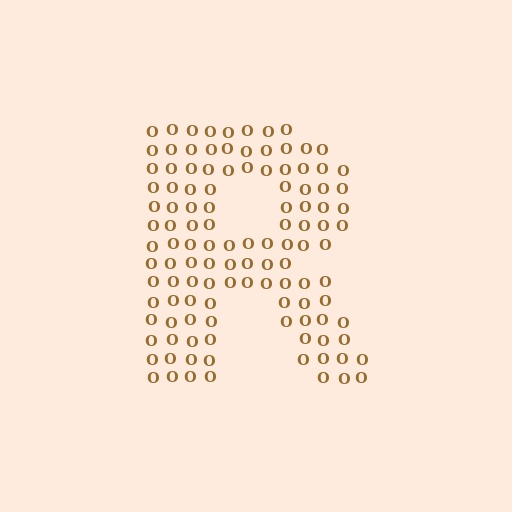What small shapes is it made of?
It is made of small letter O's.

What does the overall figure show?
The overall figure shows the letter R.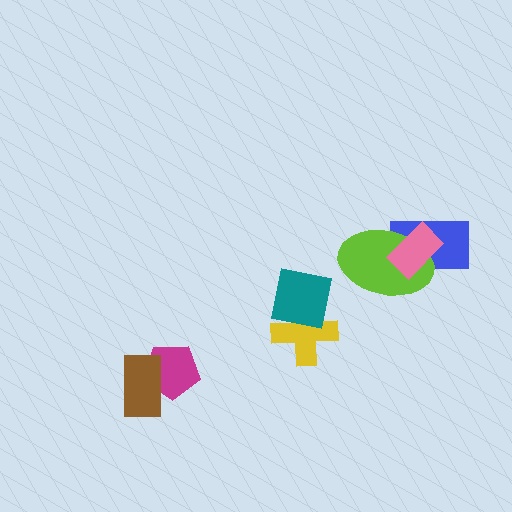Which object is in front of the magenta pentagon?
The brown rectangle is in front of the magenta pentagon.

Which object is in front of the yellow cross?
The teal square is in front of the yellow cross.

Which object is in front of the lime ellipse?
The pink rectangle is in front of the lime ellipse.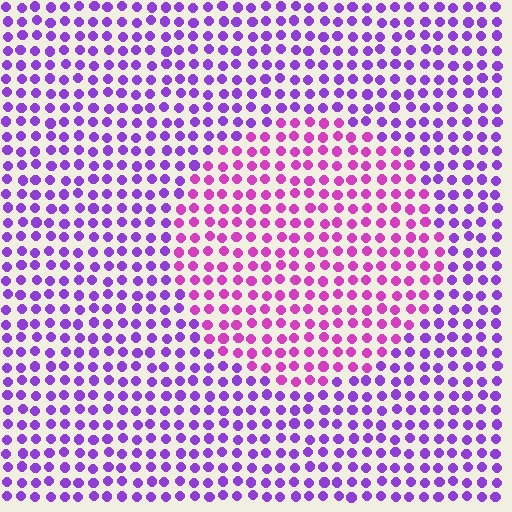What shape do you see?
I see a circle.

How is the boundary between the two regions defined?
The boundary is defined purely by a slight shift in hue (about 36 degrees). Spacing, size, and orientation are identical on both sides.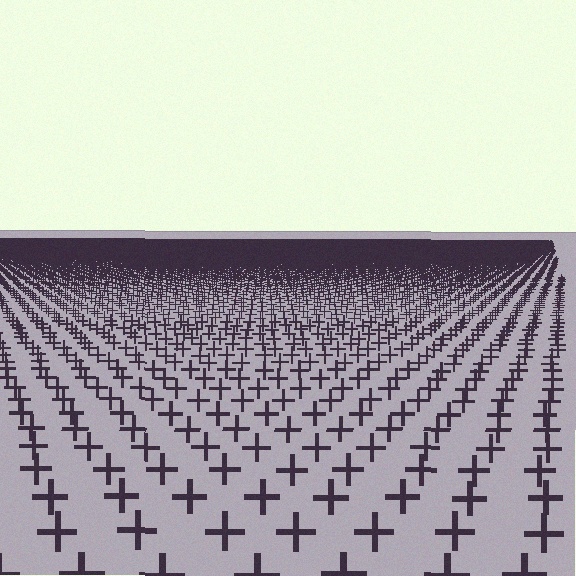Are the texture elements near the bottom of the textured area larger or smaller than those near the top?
Larger. Near the bottom, elements are closer to the viewer and appear at a bigger on-screen size.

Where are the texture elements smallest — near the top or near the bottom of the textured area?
Near the top.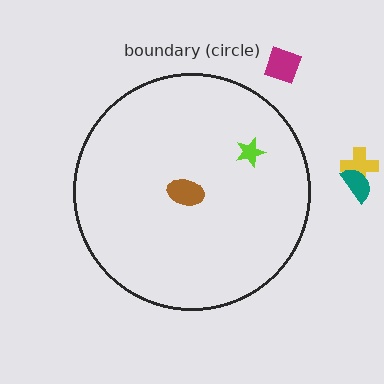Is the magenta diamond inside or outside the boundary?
Outside.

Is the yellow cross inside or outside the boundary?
Outside.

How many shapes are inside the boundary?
2 inside, 3 outside.